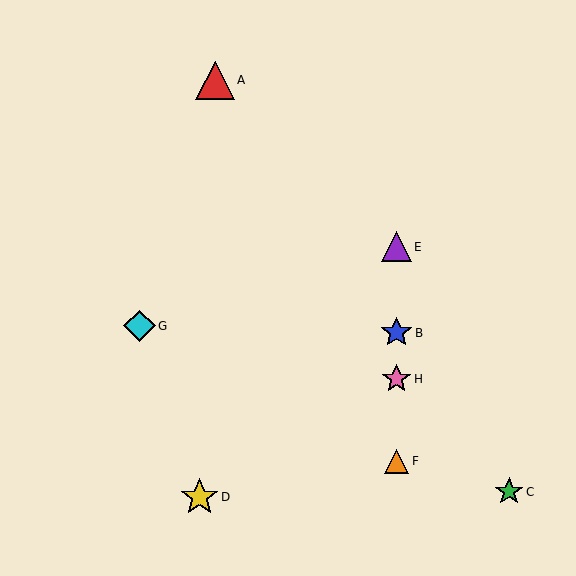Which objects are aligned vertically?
Objects B, E, F, H are aligned vertically.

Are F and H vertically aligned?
Yes, both are at x≈396.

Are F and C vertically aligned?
No, F is at x≈396 and C is at x≈509.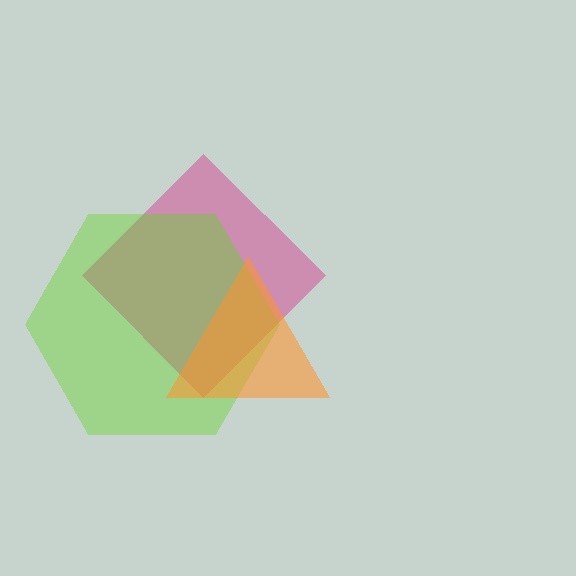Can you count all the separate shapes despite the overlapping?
Yes, there are 3 separate shapes.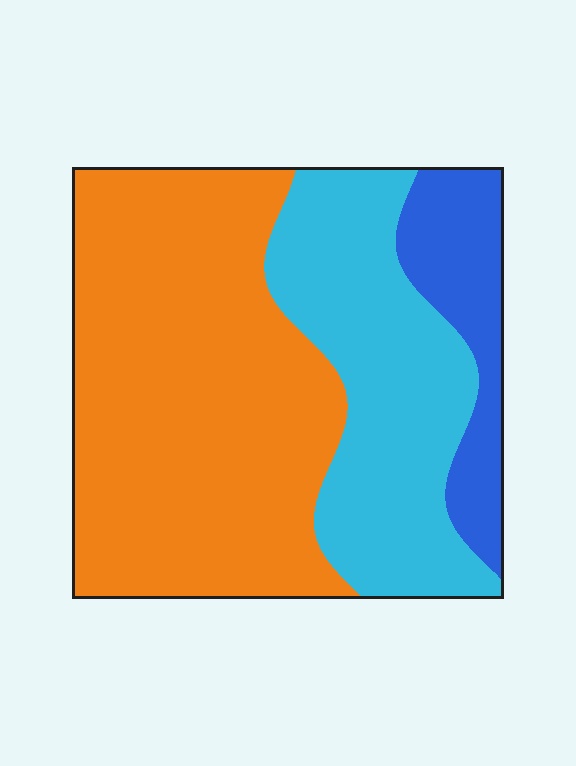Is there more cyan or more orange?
Orange.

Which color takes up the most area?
Orange, at roughly 55%.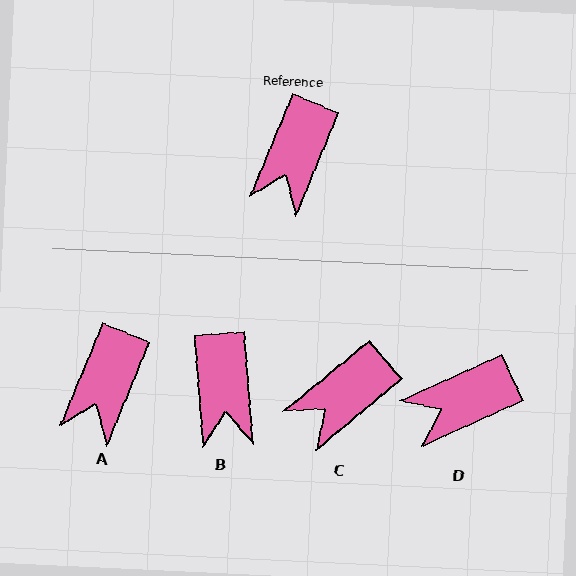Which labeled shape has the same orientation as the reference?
A.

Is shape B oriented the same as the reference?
No, it is off by about 27 degrees.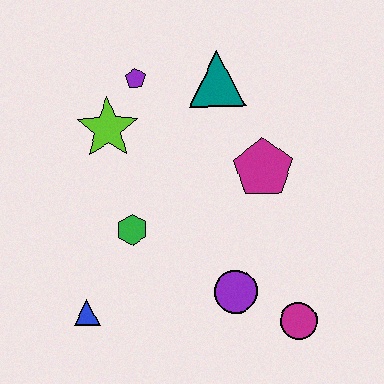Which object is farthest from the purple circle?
The purple pentagon is farthest from the purple circle.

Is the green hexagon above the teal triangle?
No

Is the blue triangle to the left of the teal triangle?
Yes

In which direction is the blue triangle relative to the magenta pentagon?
The blue triangle is to the left of the magenta pentagon.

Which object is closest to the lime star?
The purple pentagon is closest to the lime star.